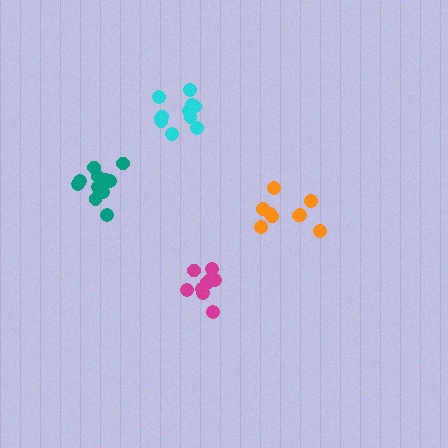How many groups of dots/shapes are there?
There are 4 groups.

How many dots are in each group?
Group 1: 11 dots, Group 2: 11 dots, Group 3: 9 dots, Group 4: 10 dots (41 total).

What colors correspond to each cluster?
The clusters are colored: cyan, teal, orange, magenta.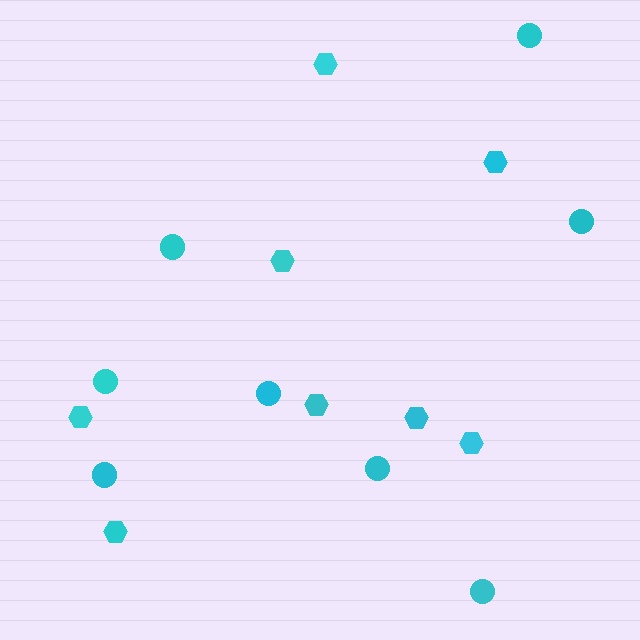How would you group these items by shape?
There are 2 groups: one group of circles (8) and one group of hexagons (8).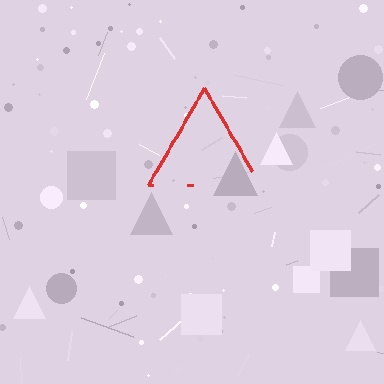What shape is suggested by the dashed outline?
The dashed outline suggests a triangle.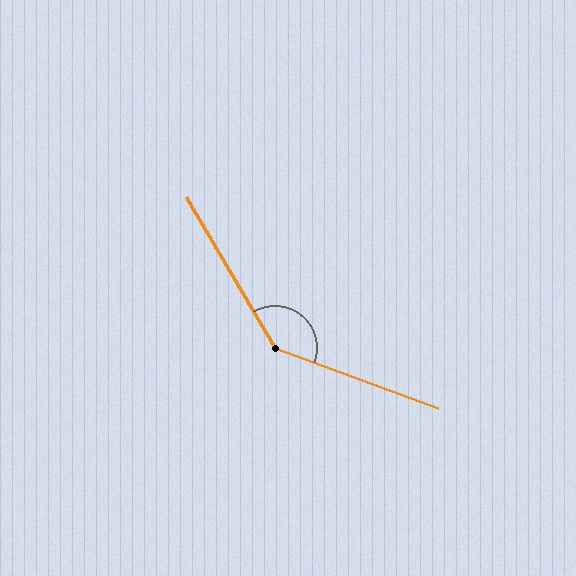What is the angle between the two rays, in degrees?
Approximately 141 degrees.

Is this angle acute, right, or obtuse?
It is obtuse.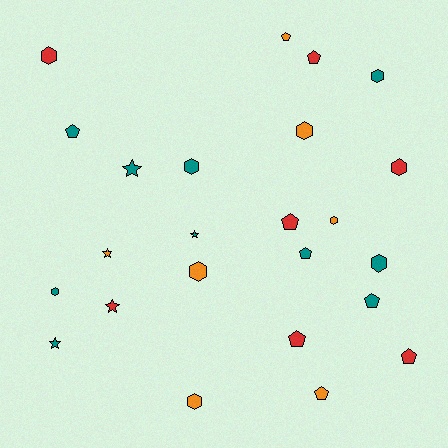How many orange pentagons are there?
There are 2 orange pentagons.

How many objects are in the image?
There are 24 objects.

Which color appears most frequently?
Teal, with 10 objects.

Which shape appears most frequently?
Hexagon, with 10 objects.